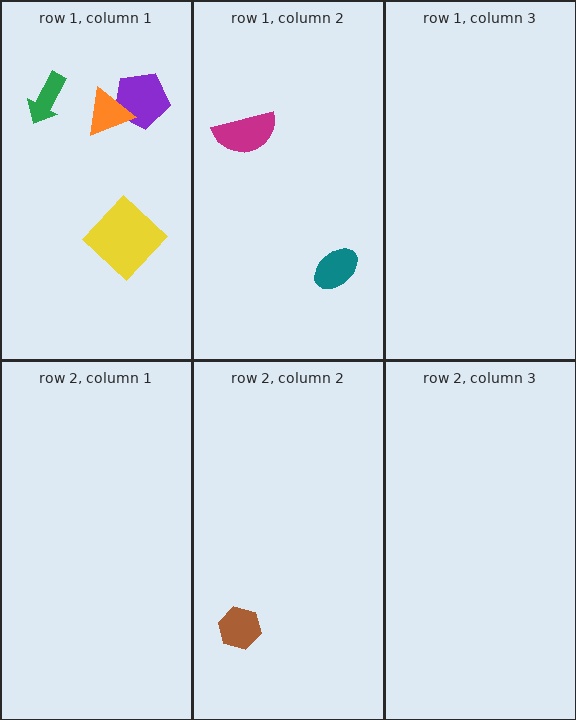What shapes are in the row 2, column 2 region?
The brown hexagon.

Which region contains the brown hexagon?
The row 2, column 2 region.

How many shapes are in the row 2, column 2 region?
1.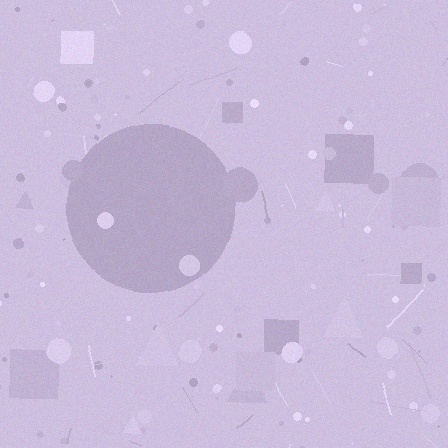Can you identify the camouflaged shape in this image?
The camouflaged shape is a circle.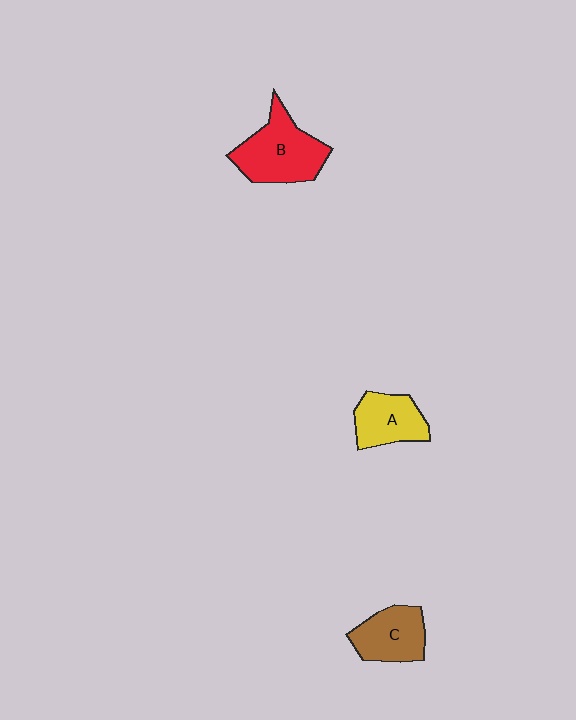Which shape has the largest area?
Shape B (red).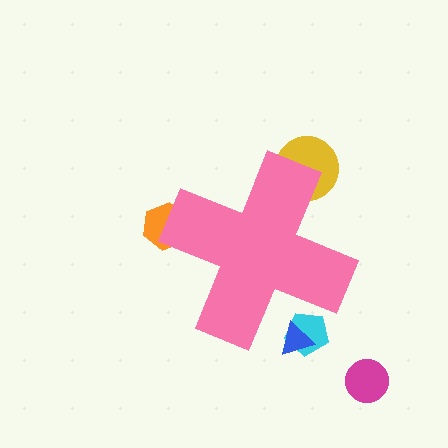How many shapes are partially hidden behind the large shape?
4 shapes are partially hidden.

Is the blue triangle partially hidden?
Yes, the blue triangle is partially hidden behind the pink cross.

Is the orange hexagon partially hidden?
Yes, the orange hexagon is partially hidden behind the pink cross.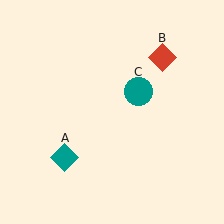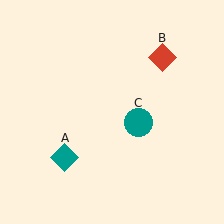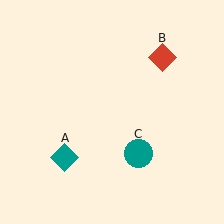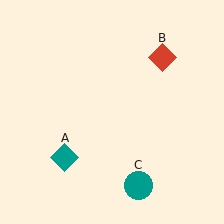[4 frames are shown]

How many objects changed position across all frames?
1 object changed position: teal circle (object C).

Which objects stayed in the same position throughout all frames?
Teal diamond (object A) and red diamond (object B) remained stationary.